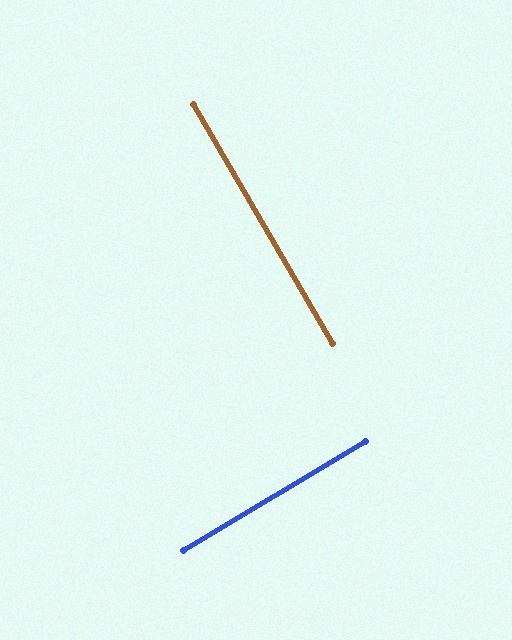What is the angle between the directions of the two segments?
Approximately 90 degrees.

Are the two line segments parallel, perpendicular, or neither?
Perpendicular — they meet at approximately 90°.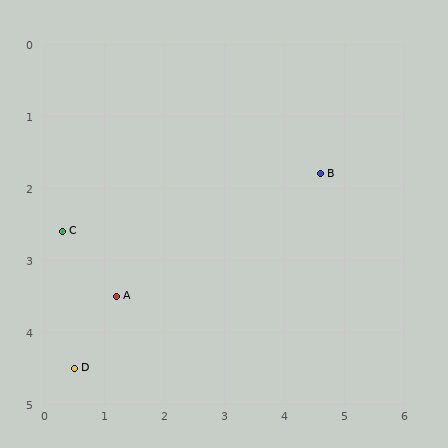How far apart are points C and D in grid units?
Points C and D are about 1.9 grid units apart.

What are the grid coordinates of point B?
Point B is at approximately (4.6, 1.8).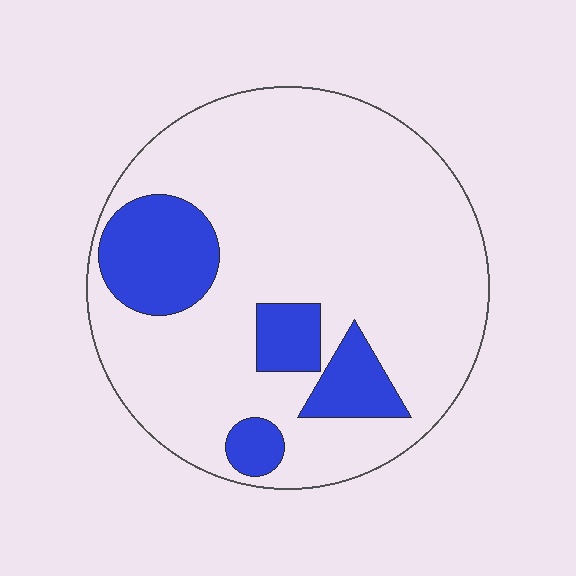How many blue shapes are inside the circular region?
4.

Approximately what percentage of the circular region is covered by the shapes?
Approximately 20%.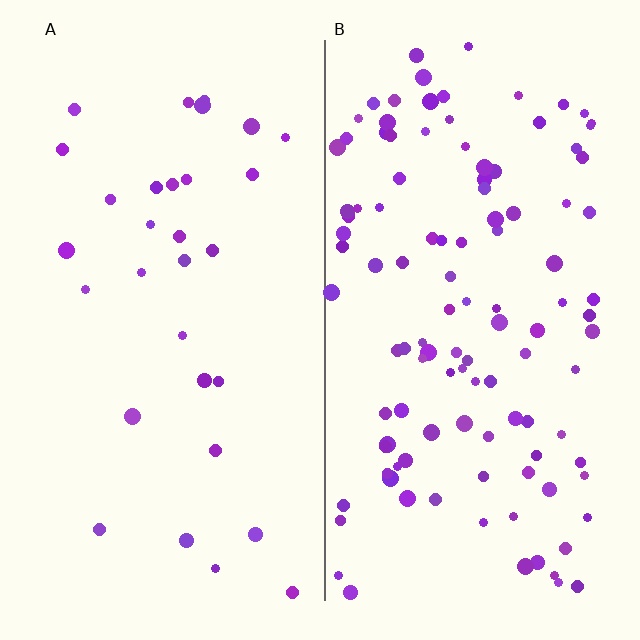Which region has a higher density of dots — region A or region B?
B (the right).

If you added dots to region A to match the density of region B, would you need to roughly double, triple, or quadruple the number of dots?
Approximately quadruple.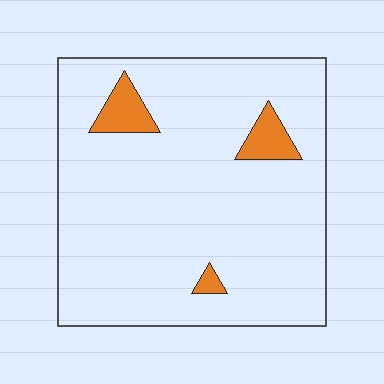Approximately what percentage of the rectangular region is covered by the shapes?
Approximately 5%.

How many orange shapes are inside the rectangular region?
3.